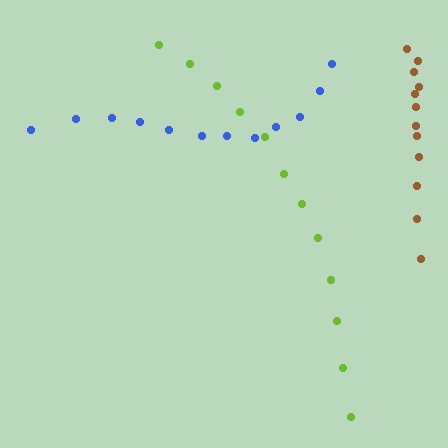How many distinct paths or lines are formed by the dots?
There are 3 distinct paths.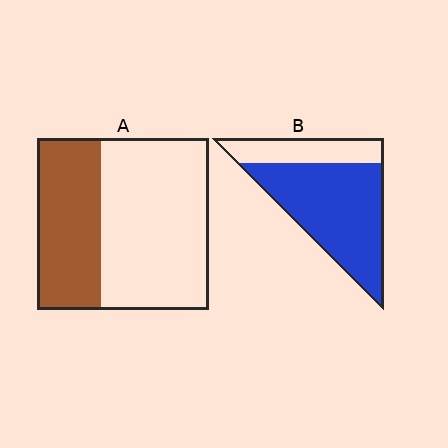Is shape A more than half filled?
No.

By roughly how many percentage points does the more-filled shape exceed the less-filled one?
By roughly 35 percentage points (B over A).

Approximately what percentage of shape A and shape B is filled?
A is approximately 35% and B is approximately 75%.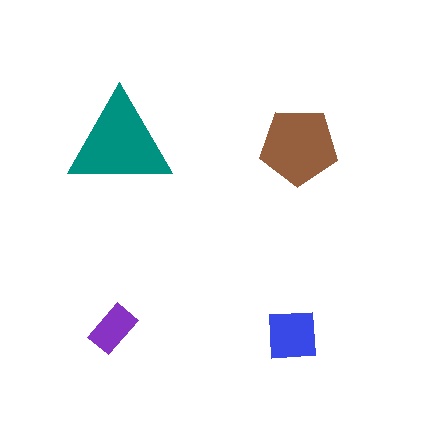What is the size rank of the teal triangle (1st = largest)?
1st.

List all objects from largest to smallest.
The teal triangle, the brown pentagon, the blue square, the purple rectangle.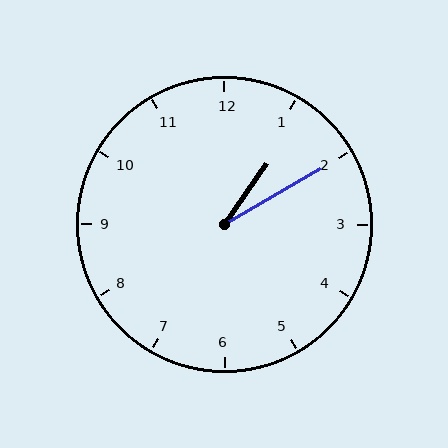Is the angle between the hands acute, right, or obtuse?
It is acute.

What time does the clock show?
1:10.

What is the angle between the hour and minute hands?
Approximately 25 degrees.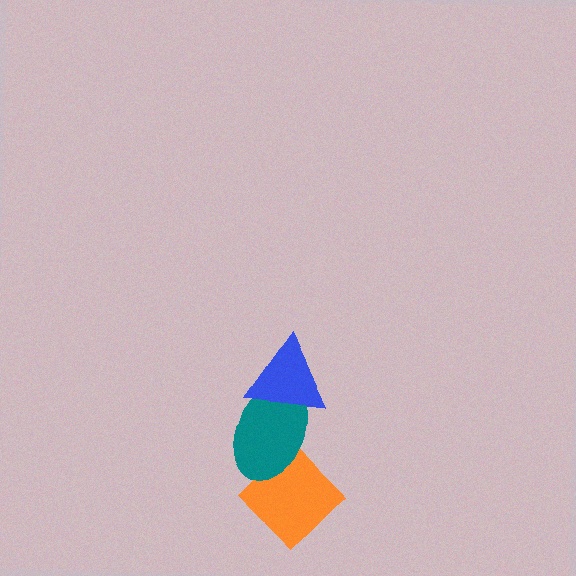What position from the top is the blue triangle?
The blue triangle is 1st from the top.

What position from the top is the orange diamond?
The orange diamond is 3rd from the top.